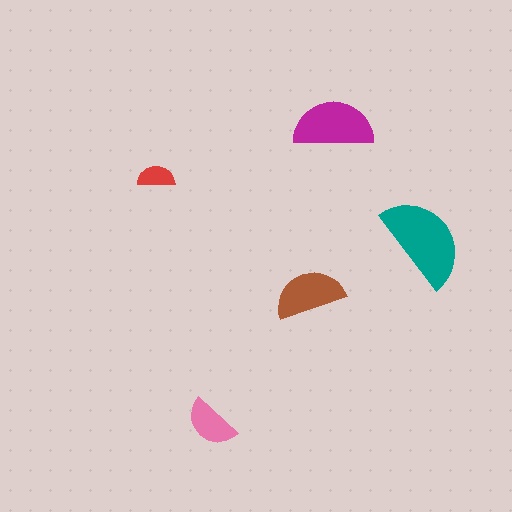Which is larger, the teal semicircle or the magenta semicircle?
The teal one.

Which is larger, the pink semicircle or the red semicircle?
The pink one.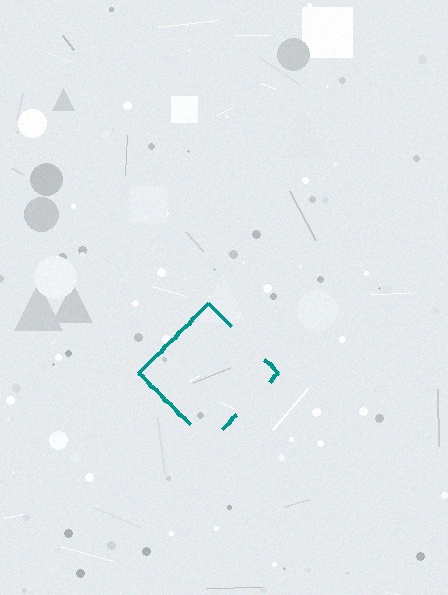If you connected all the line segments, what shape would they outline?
They would outline a diamond.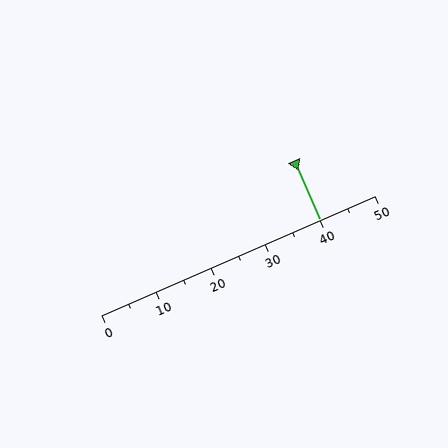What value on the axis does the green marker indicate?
The marker indicates approximately 40.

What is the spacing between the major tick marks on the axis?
The major ticks are spaced 10 apart.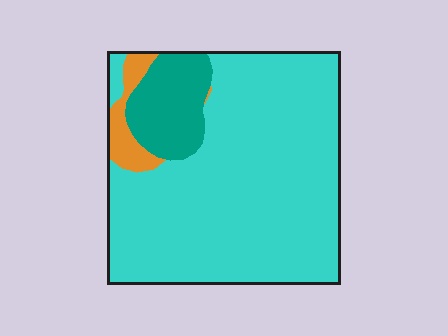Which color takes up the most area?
Cyan, at roughly 80%.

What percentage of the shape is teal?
Teal takes up about one eighth (1/8) of the shape.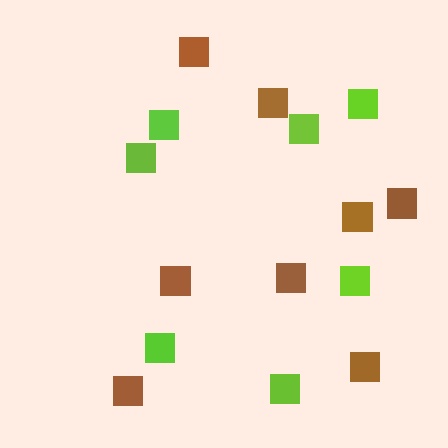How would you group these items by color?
There are 2 groups: one group of brown squares (8) and one group of lime squares (7).